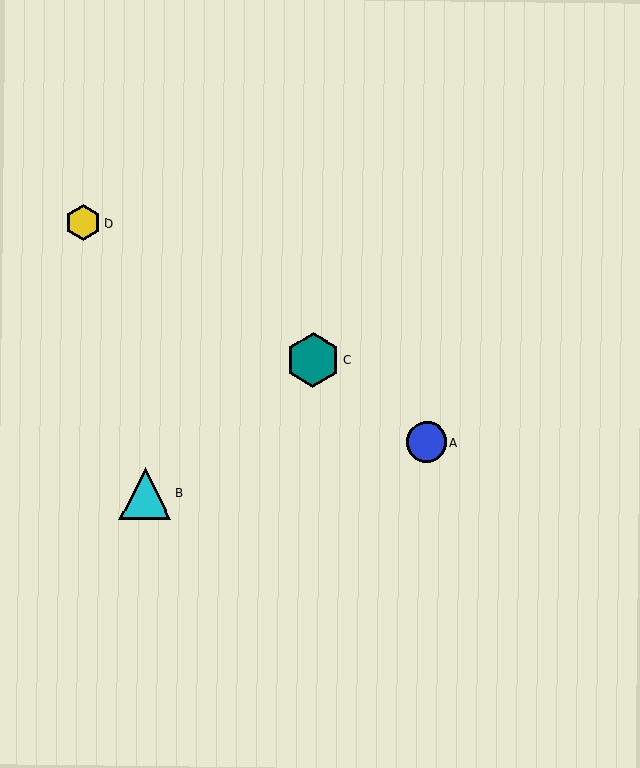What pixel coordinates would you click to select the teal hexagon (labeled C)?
Click at (313, 360) to select the teal hexagon C.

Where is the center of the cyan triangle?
The center of the cyan triangle is at (145, 493).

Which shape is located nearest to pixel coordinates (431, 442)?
The blue circle (labeled A) at (427, 442) is nearest to that location.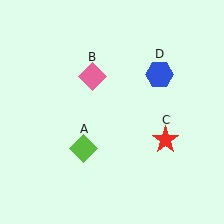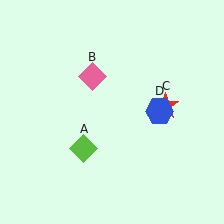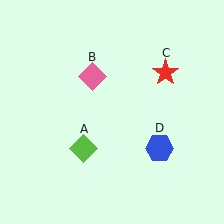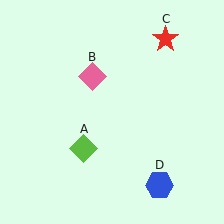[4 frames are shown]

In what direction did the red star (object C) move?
The red star (object C) moved up.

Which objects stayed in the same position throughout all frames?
Lime diamond (object A) and pink diamond (object B) remained stationary.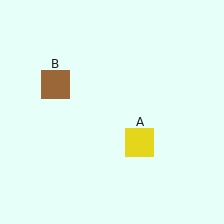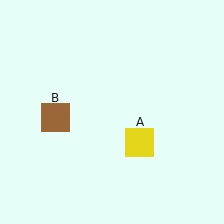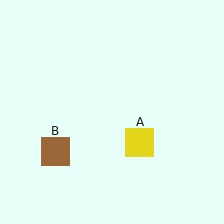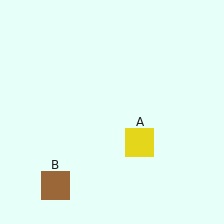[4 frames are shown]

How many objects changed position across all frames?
1 object changed position: brown square (object B).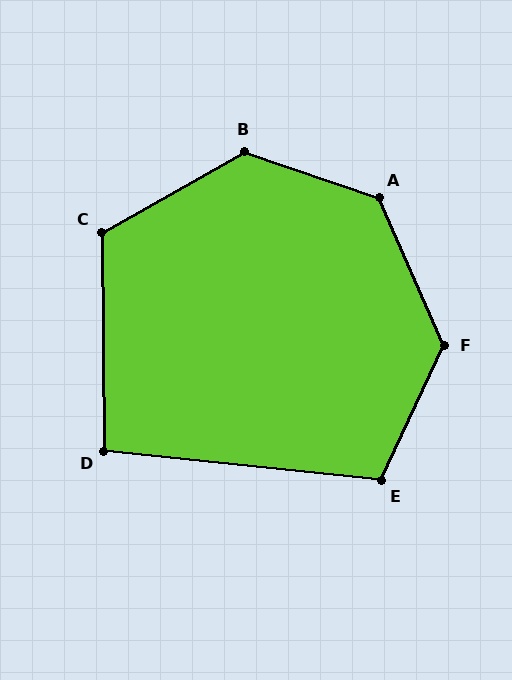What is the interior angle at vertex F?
Approximately 131 degrees (obtuse).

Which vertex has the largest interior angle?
A, at approximately 132 degrees.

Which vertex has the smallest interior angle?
D, at approximately 97 degrees.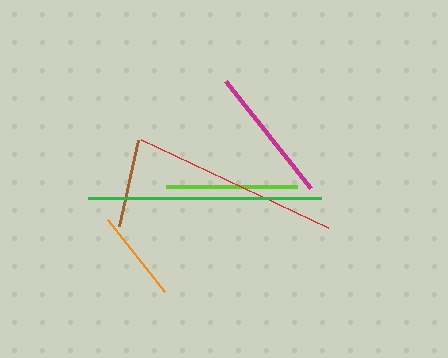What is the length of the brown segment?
The brown segment is approximately 89 pixels long.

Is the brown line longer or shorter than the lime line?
The lime line is longer than the brown line.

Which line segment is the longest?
The green line is the longest at approximately 233 pixels.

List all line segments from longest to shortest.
From longest to shortest: green, red, magenta, lime, orange, brown.